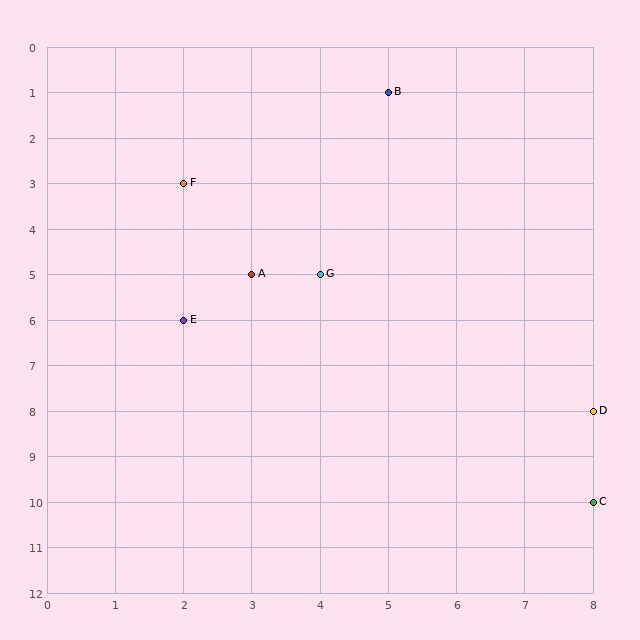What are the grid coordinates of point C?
Point C is at grid coordinates (8, 10).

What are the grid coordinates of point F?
Point F is at grid coordinates (2, 3).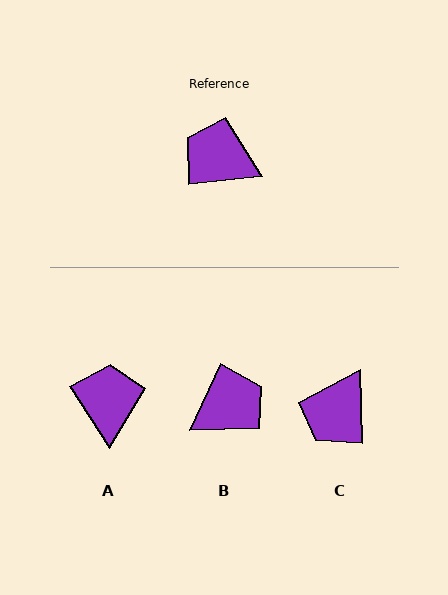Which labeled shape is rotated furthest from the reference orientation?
B, about 120 degrees away.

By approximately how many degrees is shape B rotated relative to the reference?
Approximately 120 degrees clockwise.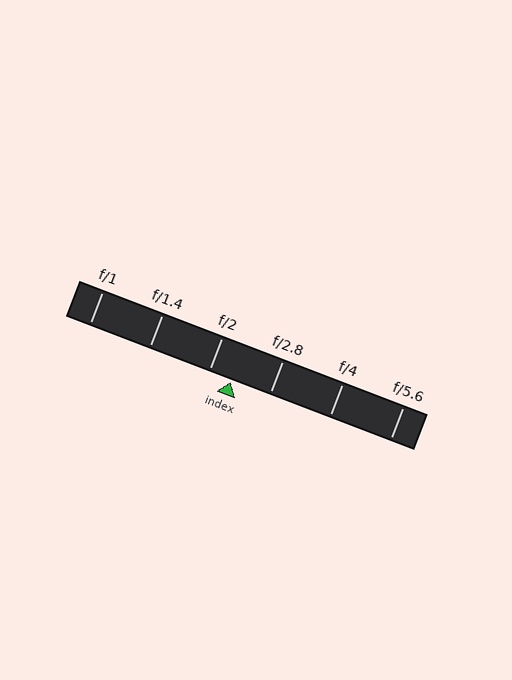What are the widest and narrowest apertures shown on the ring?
The widest aperture shown is f/1 and the narrowest is f/5.6.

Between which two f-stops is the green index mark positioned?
The index mark is between f/2 and f/2.8.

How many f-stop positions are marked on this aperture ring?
There are 6 f-stop positions marked.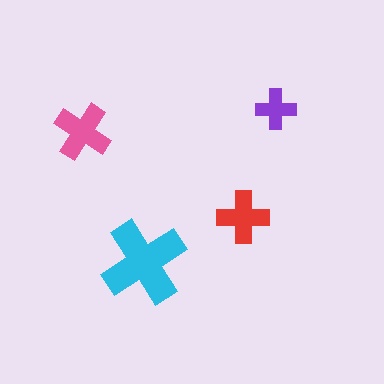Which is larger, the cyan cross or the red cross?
The cyan one.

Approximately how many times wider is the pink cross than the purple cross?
About 1.5 times wider.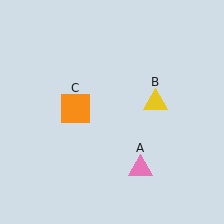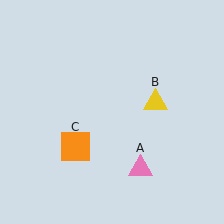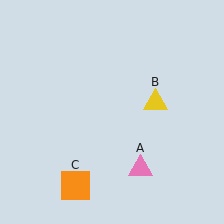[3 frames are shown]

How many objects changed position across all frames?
1 object changed position: orange square (object C).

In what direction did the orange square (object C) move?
The orange square (object C) moved down.